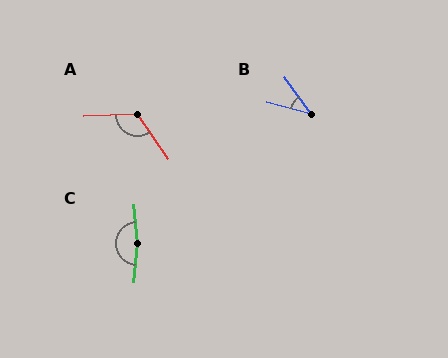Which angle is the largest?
C, at approximately 168 degrees.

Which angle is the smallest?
B, at approximately 39 degrees.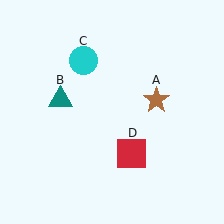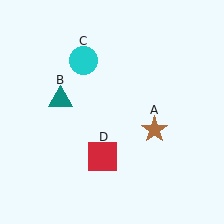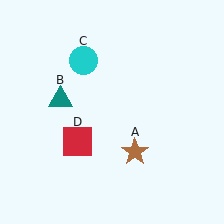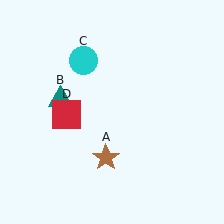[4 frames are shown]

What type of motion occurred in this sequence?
The brown star (object A), red square (object D) rotated clockwise around the center of the scene.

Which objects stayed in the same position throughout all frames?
Teal triangle (object B) and cyan circle (object C) remained stationary.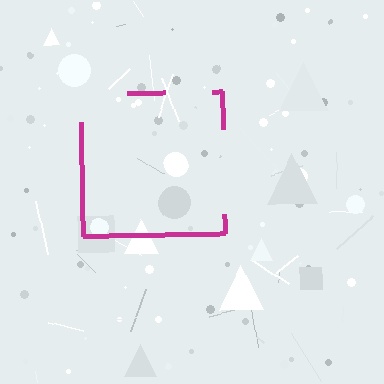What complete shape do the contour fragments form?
The contour fragments form a square.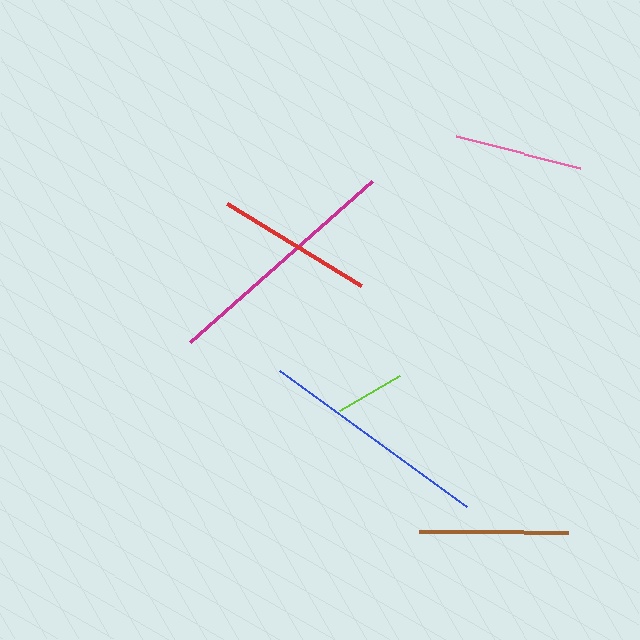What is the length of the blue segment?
The blue segment is approximately 231 pixels long.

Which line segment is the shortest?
The lime line is the shortest at approximately 70 pixels.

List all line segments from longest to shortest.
From longest to shortest: magenta, blue, red, brown, pink, lime.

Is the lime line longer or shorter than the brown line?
The brown line is longer than the lime line.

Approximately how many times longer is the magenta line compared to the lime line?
The magenta line is approximately 3.5 times the length of the lime line.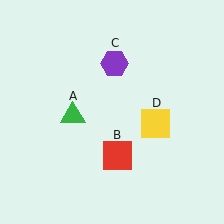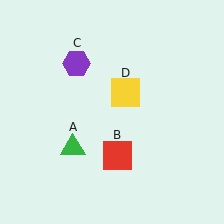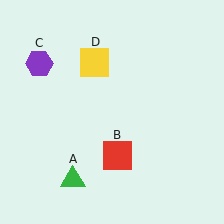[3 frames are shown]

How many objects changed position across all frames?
3 objects changed position: green triangle (object A), purple hexagon (object C), yellow square (object D).